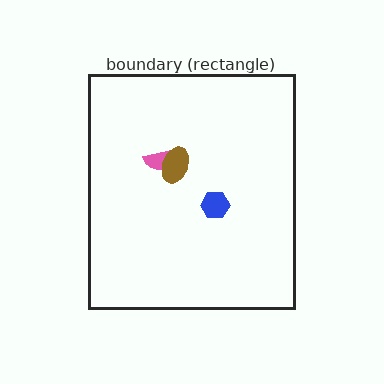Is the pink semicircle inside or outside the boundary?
Inside.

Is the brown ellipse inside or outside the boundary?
Inside.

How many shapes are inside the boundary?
3 inside, 0 outside.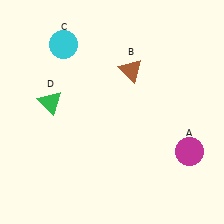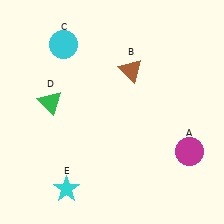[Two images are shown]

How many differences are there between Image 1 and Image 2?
There is 1 difference between the two images.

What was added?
A cyan star (E) was added in Image 2.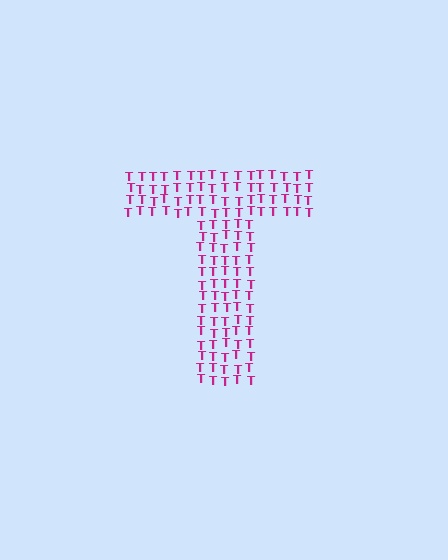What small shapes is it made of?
It is made of small letter T's.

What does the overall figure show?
The overall figure shows the letter T.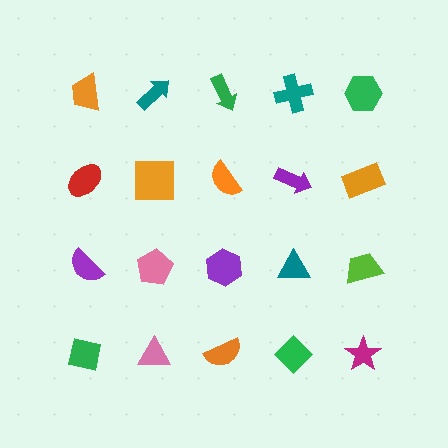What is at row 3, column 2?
A pink pentagon.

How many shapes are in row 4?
5 shapes.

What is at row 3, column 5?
A lime trapezoid.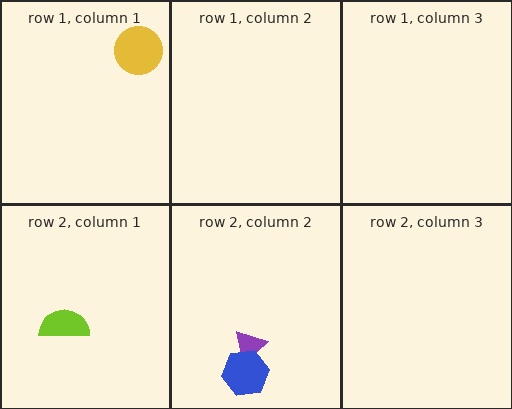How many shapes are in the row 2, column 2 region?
2.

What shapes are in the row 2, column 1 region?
The lime semicircle.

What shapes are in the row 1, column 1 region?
The yellow circle.